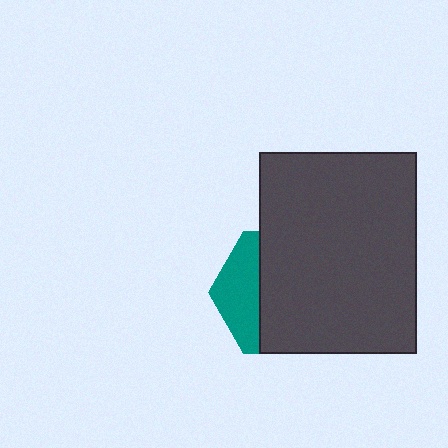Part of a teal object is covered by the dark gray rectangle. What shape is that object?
It is a hexagon.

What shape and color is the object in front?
The object in front is a dark gray rectangle.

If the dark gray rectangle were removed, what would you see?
You would see the complete teal hexagon.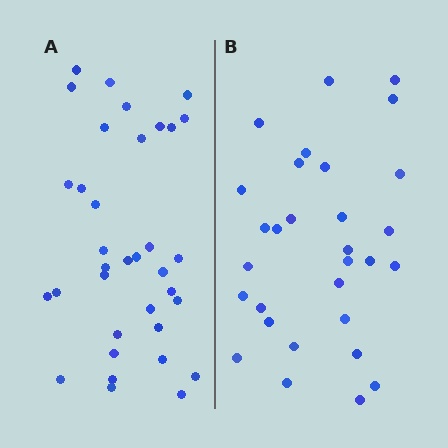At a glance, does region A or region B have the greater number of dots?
Region A (the left region) has more dots.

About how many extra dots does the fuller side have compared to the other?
Region A has about 5 more dots than region B.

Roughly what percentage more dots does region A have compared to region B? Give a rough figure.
About 15% more.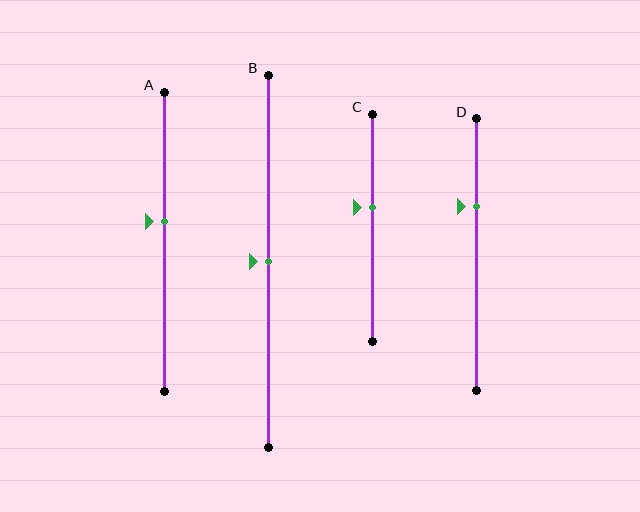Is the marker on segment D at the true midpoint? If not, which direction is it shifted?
No, the marker on segment D is shifted upward by about 18% of the segment length.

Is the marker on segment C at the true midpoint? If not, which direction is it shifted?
No, the marker on segment C is shifted upward by about 9% of the segment length.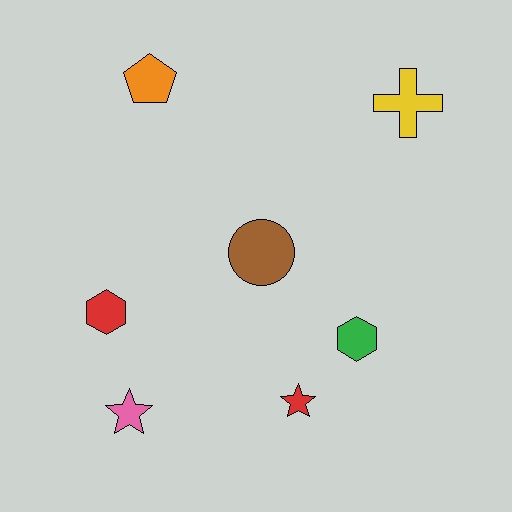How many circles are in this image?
There is 1 circle.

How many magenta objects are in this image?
There are no magenta objects.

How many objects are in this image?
There are 7 objects.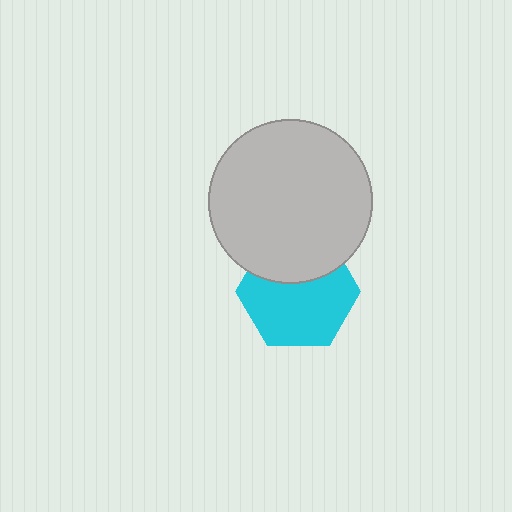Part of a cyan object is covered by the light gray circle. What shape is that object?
It is a hexagon.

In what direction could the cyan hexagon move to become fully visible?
The cyan hexagon could move down. That would shift it out from behind the light gray circle entirely.